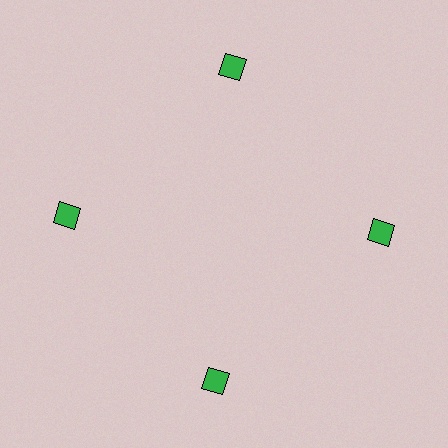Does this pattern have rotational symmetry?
Yes, this pattern has 4-fold rotational symmetry. It looks the same after rotating 90 degrees around the center.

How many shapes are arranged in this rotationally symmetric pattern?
There are 4 shapes, arranged in 4 groups of 1.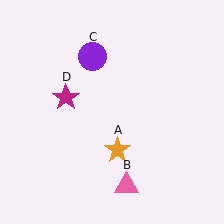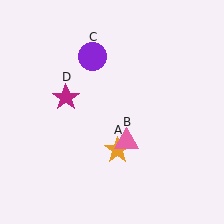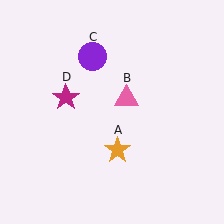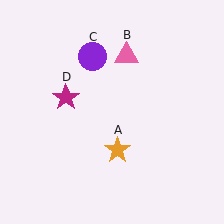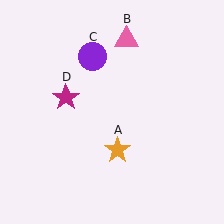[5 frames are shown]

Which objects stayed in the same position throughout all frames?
Orange star (object A) and purple circle (object C) and magenta star (object D) remained stationary.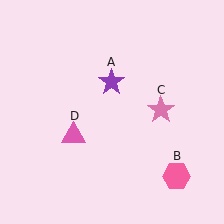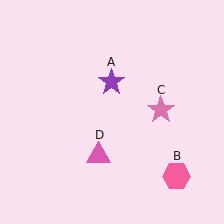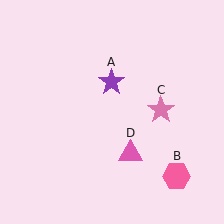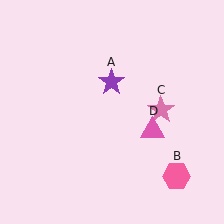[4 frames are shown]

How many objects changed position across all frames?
1 object changed position: pink triangle (object D).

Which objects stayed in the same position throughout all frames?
Purple star (object A) and pink hexagon (object B) and pink star (object C) remained stationary.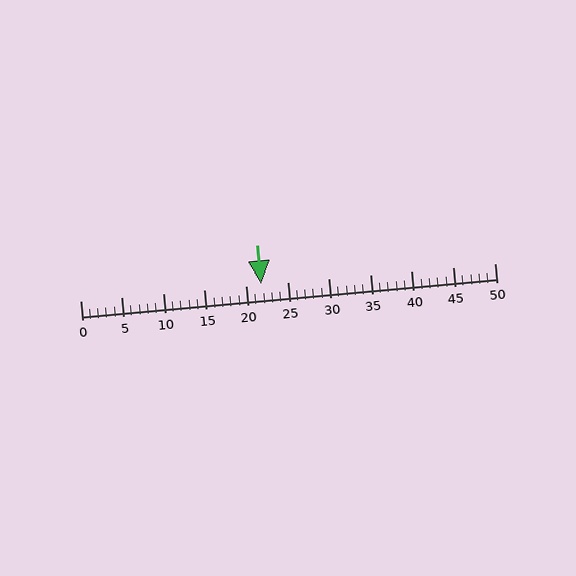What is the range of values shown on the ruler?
The ruler shows values from 0 to 50.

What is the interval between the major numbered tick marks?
The major tick marks are spaced 5 units apart.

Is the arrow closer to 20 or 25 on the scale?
The arrow is closer to 20.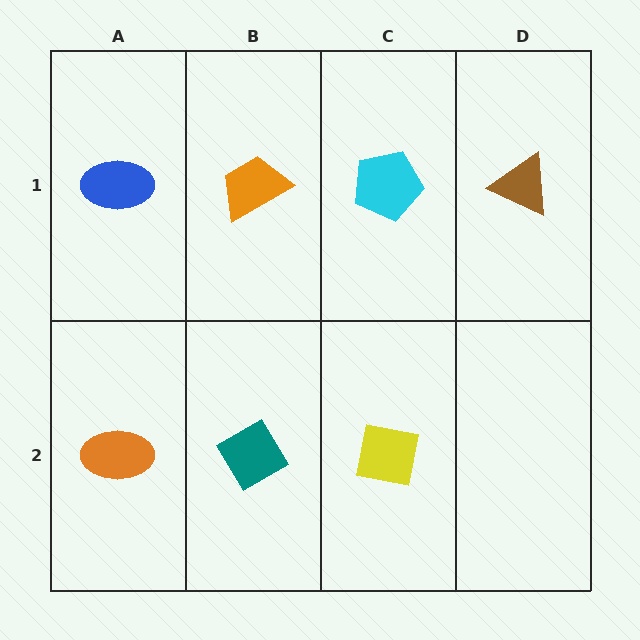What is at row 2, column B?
A teal diamond.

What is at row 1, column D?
A brown triangle.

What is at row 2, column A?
An orange ellipse.